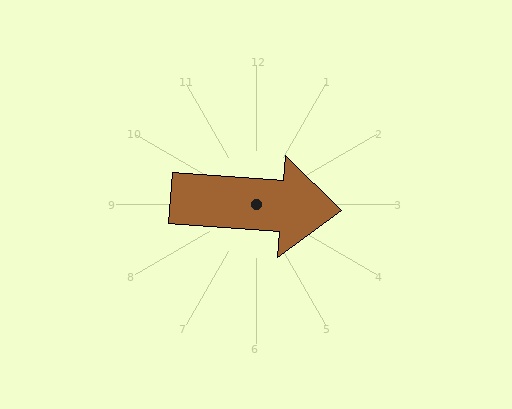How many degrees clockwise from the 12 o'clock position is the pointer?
Approximately 94 degrees.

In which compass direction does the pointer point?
East.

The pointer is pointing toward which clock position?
Roughly 3 o'clock.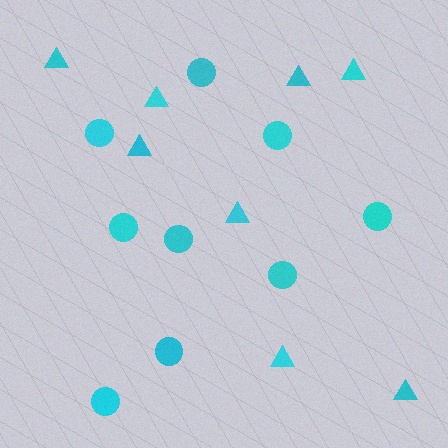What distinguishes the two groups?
There are 2 groups: one group of triangles (8) and one group of circles (9).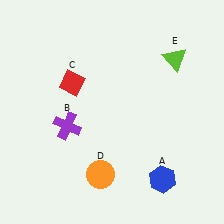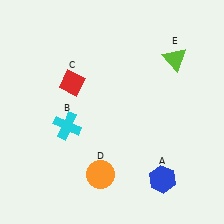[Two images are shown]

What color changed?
The cross (B) changed from purple in Image 1 to cyan in Image 2.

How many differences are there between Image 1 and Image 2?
There is 1 difference between the two images.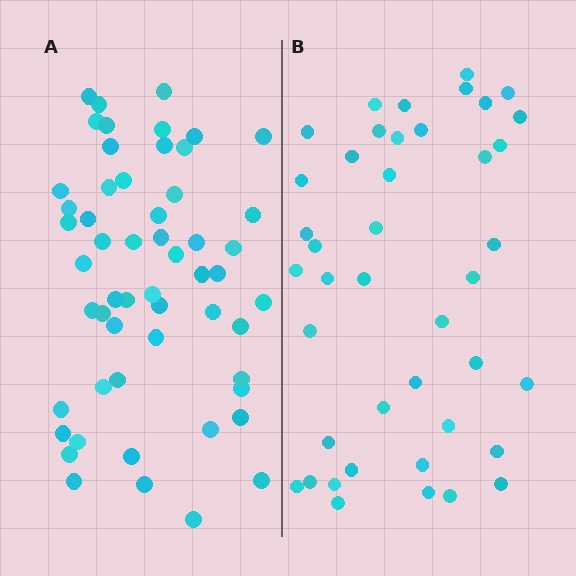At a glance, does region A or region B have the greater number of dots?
Region A (the left region) has more dots.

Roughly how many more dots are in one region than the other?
Region A has approximately 15 more dots than region B.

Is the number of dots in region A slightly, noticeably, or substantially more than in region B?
Region A has noticeably more, but not dramatically so. The ratio is roughly 1.3 to 1.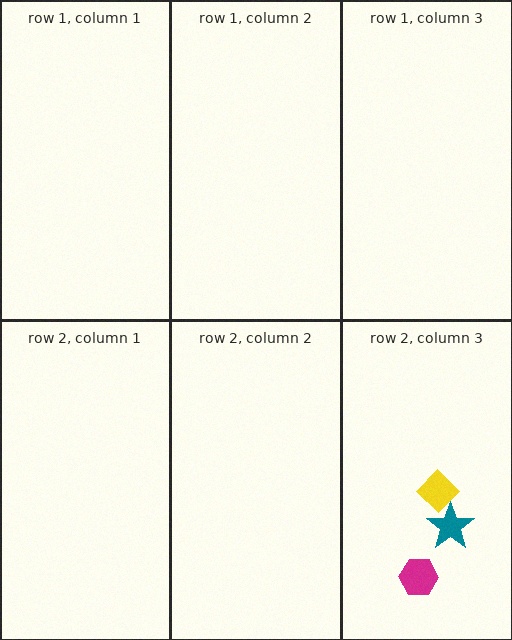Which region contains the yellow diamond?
The row 2, column 3 region.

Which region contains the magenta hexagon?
The row 2, column 3 region.